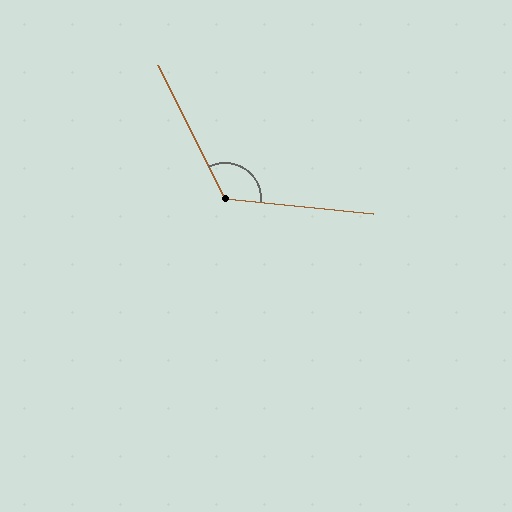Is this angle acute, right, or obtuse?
It is obtuse.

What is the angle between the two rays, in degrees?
Approximately 122 degrees.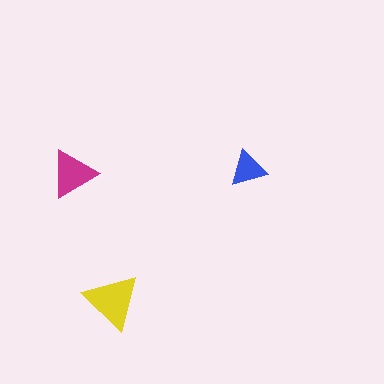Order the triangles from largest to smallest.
the yellow one, the magenta one, the blue one.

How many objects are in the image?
There are 3 objects in the image.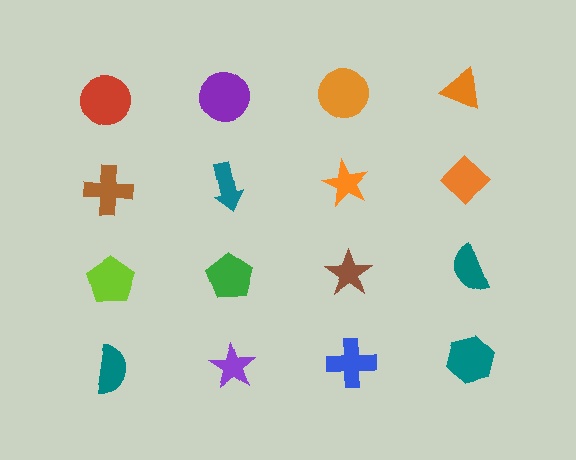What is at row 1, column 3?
An orange circle.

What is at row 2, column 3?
An orange star.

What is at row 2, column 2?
A teal arrow.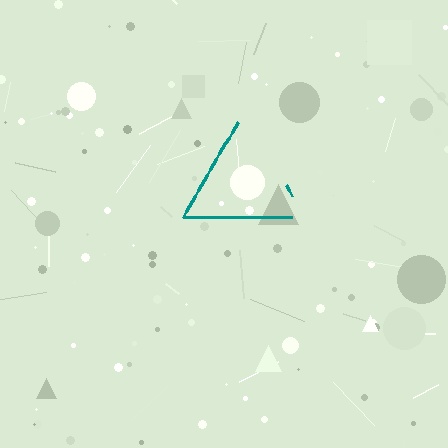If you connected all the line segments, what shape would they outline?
They would outline a triangle.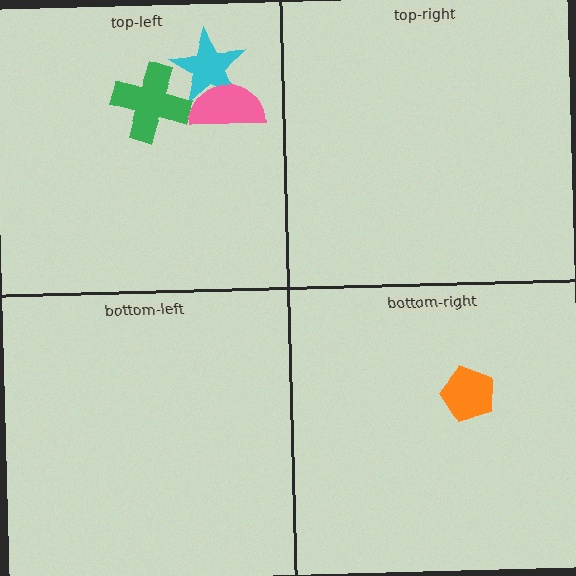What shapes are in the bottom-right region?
The orange pentagon.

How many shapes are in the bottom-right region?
1.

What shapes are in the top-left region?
The cyan star, the pink semicircle, the green cross.